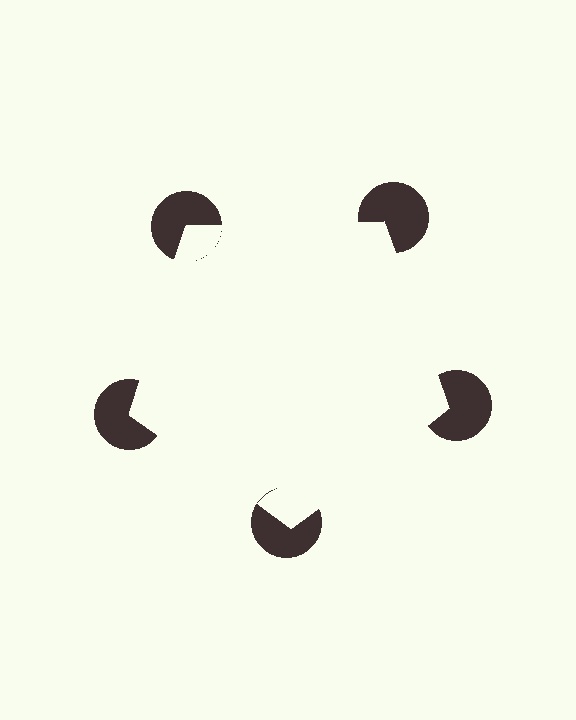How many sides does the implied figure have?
5 sides.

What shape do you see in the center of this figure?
An illusory pentagon — its edges are inferred from the aligned wedge cuts in the pac-man discs, not physically drawn.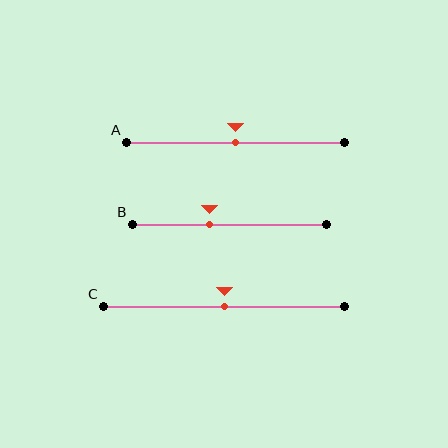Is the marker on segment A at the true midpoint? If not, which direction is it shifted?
Yes, the marker on segment A is at the true midpoint.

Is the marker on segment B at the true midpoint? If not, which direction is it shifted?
No, the marker on segment B is shifted to the left by about 10% of the segment length.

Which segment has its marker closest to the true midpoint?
Segment A has its marker closest to the true midpoint.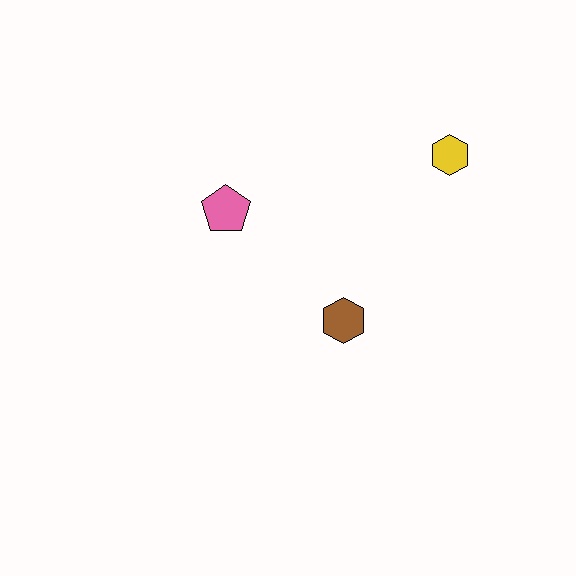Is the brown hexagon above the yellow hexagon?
No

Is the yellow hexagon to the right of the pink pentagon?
Yes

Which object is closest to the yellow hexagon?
The brown hexagon is closest to the yellow hexagon.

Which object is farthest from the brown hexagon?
The yellow hexagon is farthest from the brown hexagon.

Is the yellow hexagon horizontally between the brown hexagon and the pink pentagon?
No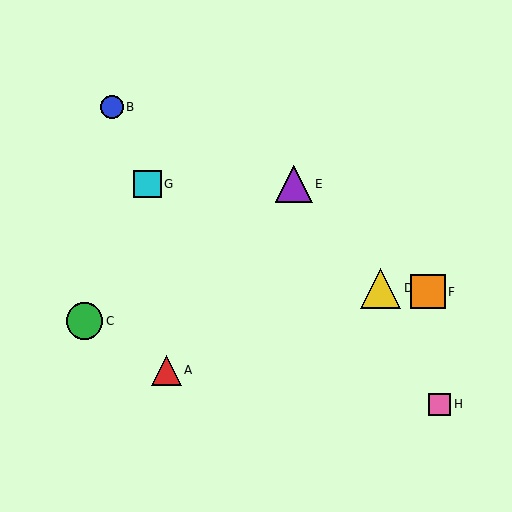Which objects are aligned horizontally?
Objects E, G are aligned horizontally.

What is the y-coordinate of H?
Object H is at y≈404.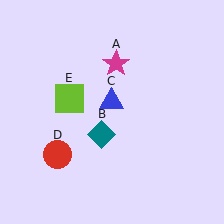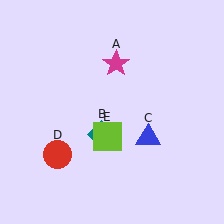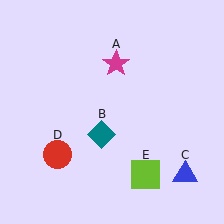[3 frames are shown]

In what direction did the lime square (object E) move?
The lime square (object E) moved down and to the right.